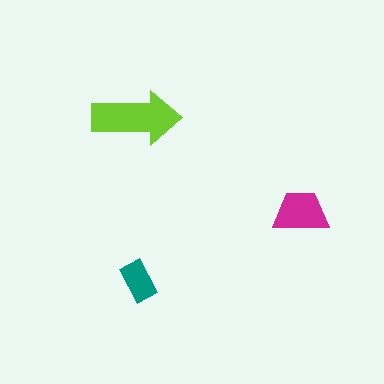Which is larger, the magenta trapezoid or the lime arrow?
The lime arrow.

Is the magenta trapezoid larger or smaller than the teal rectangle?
Larger.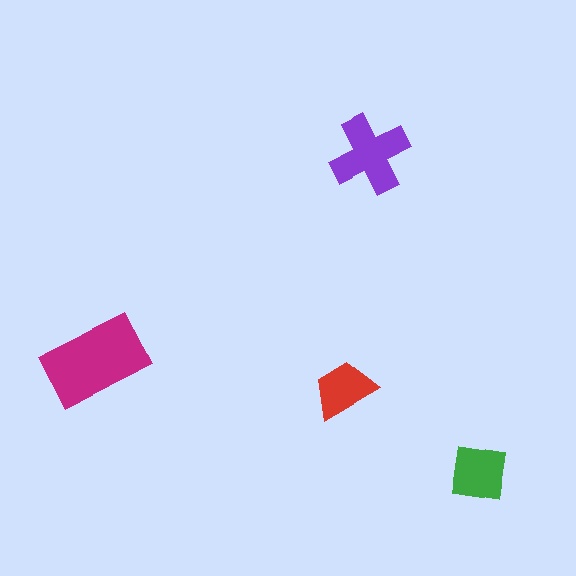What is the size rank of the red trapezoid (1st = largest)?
4th.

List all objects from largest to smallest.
The magenta rectangle, the purple cross, the green square, the red trapezoid.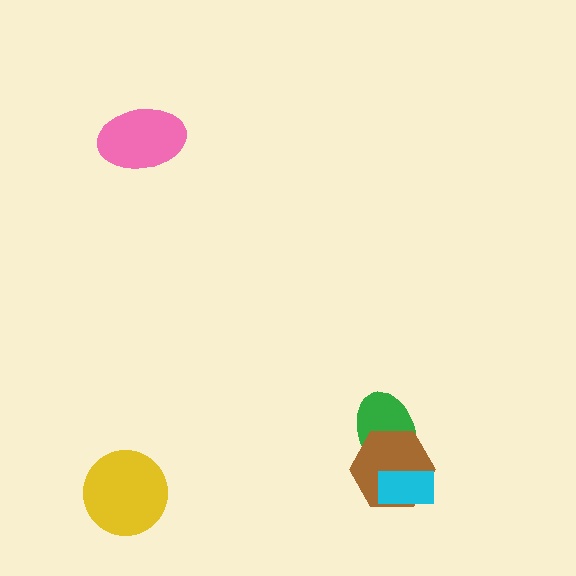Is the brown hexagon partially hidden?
Yes, it is partially covered by another shape.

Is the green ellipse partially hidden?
Yes, it is partially covered by another shape.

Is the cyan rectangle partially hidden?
No, no other shape covers it.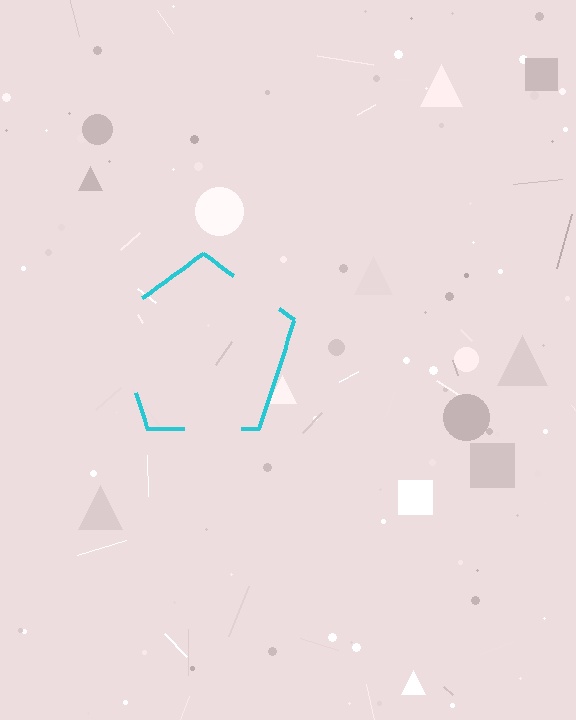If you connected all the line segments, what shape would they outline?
They would outline a pentagon.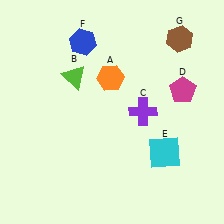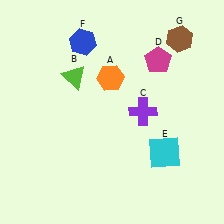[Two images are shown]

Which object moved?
The magenta pentagon (D) moved up.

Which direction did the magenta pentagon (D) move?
The magenta pentagon (D) moved up.